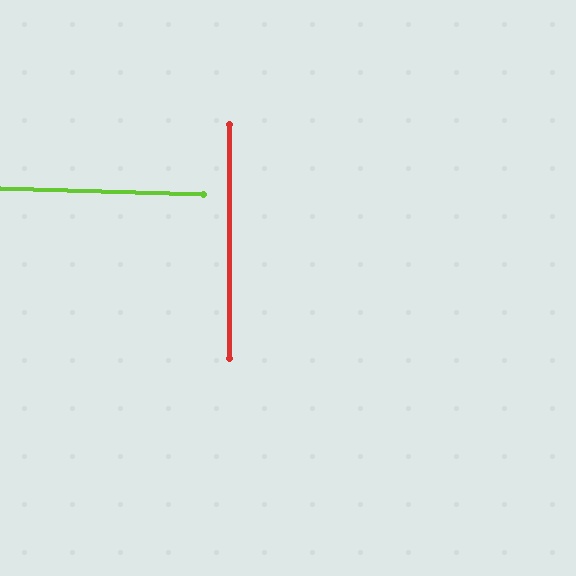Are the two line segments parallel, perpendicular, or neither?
Perpendicular — they meet at approximately 88°.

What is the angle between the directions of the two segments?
Approximately 88 degrees.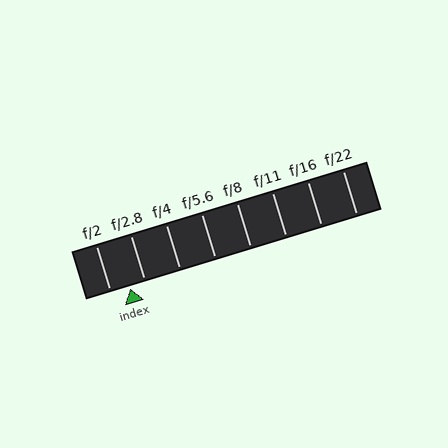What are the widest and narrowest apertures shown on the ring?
The widest aperture shown is f/2 and the narrowest is f/22.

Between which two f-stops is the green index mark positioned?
The index mark is between f/2 and f/2.8.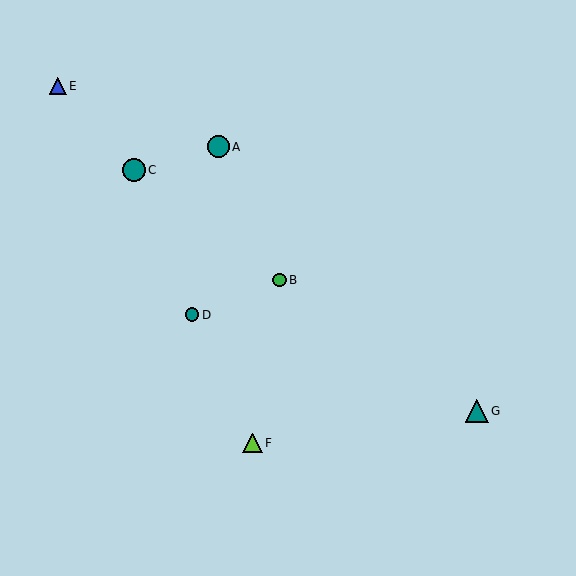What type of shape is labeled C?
Shape C is a teal circle.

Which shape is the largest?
The teal triangle (labeled G) is the largest.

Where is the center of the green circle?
The center of the green circle is at (279, 280).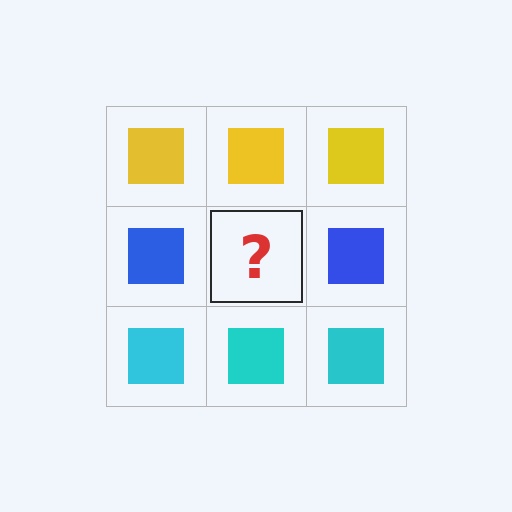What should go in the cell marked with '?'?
The missing cell should contain a blue square.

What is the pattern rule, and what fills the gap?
The rule is that each row has a consistent color. The gap should be filled with a blue square.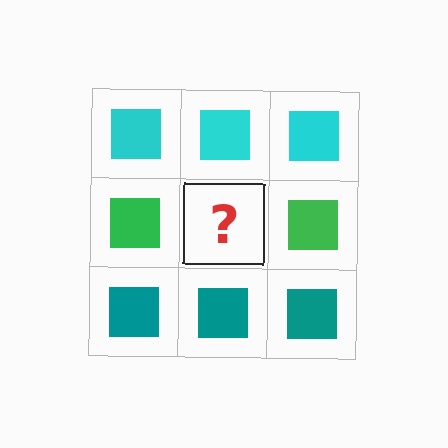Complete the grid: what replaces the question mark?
The question mark should be replaced with a green square.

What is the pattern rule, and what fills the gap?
The rule is that each row has a consistent color. The gap should be filled with a green square.